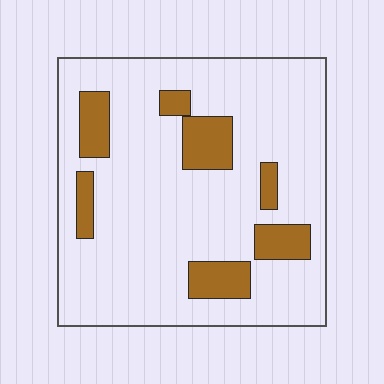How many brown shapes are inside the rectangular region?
7.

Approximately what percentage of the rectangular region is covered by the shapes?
Approximately 15%.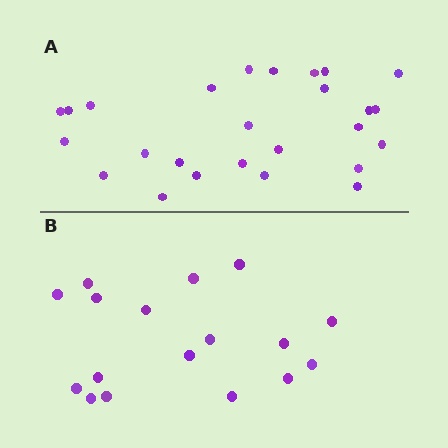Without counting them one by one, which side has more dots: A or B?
Region A (the top region) has more dots.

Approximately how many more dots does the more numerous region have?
Region A has roughly 8 or so more dots than region B.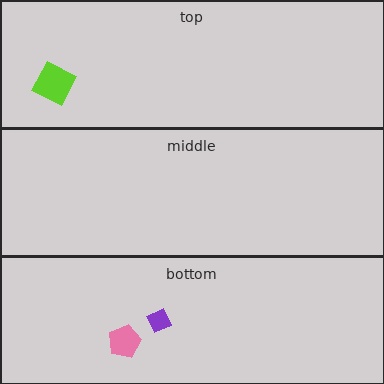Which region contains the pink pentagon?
The bottom region.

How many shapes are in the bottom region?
2.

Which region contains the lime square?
The top region.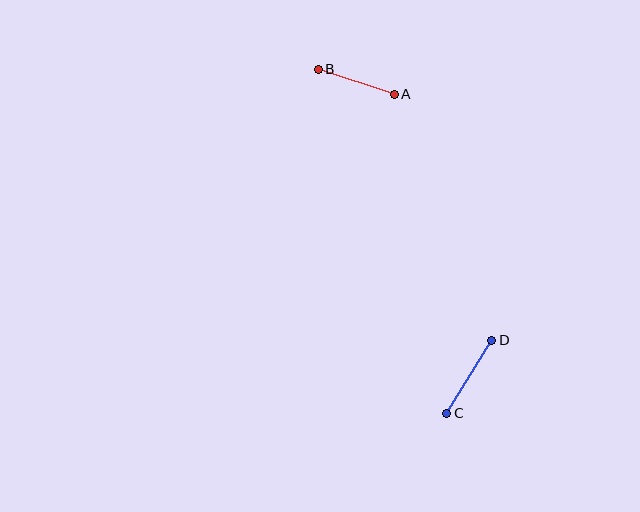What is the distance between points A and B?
The distance is approximately 80 pixels.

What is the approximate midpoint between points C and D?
The midpoint is at approximately (469, 377) pixels.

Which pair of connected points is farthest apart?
Points C and D are farthest apart.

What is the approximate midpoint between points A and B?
The midpoint is at approximately (356, 82) pixels.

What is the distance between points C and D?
The distance is approximately 86 pixels.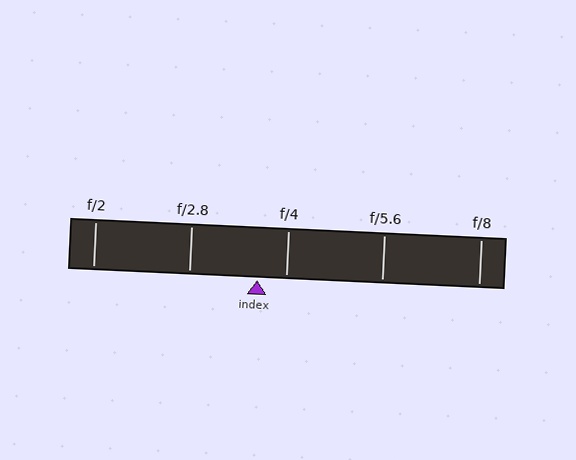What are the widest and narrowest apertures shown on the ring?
The widest aperture shown is f/2 and the narrowest is f/8.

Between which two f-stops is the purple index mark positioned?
The index mark is between f/2.8 and f/4.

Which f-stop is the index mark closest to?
The index mark is closest to f/4.